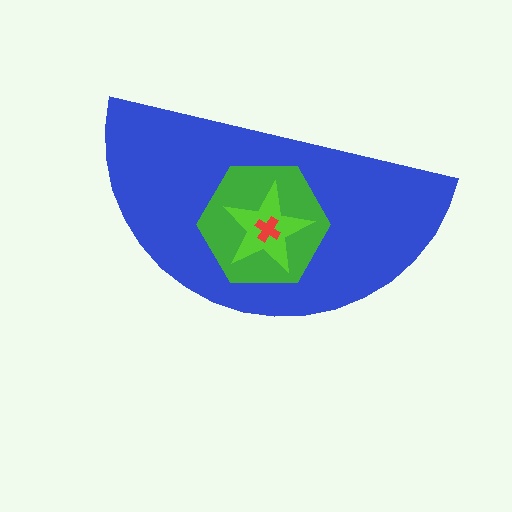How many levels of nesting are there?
4.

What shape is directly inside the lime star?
The red cross.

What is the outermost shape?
The blue semicircle.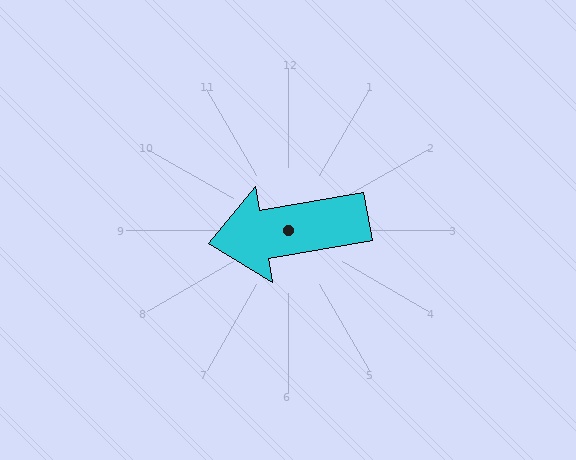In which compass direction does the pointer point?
West.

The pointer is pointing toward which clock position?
Roughly 9 o'clock.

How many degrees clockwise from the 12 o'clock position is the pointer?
Approximately 260 degrees.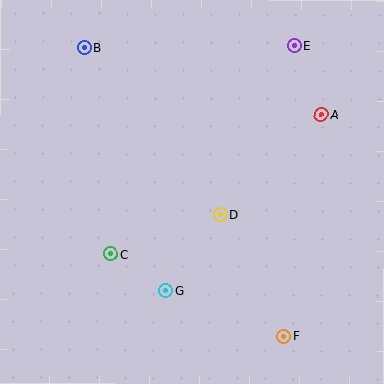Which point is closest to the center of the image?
Point D at (220, 215) is closest to the center.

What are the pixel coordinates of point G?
Point G is at (166, 291).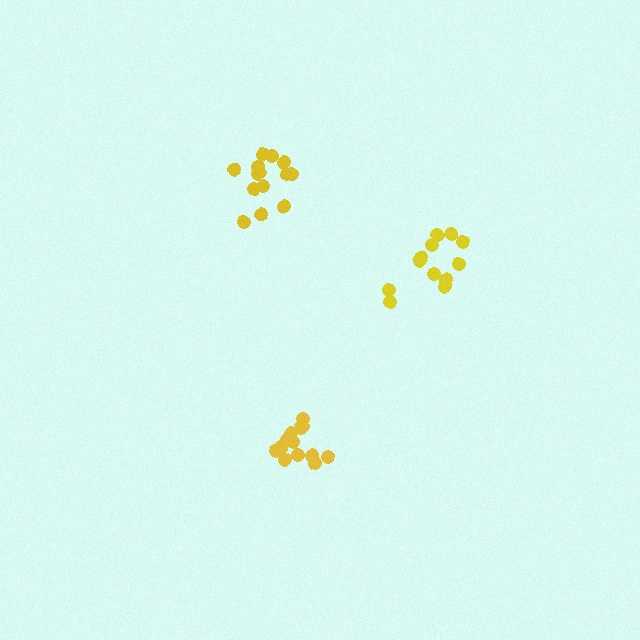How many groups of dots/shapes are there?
There are 3 groups.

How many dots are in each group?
Group 1: 14 dots, Group 2: 13 dots, Group 3: 13 dots (40 total).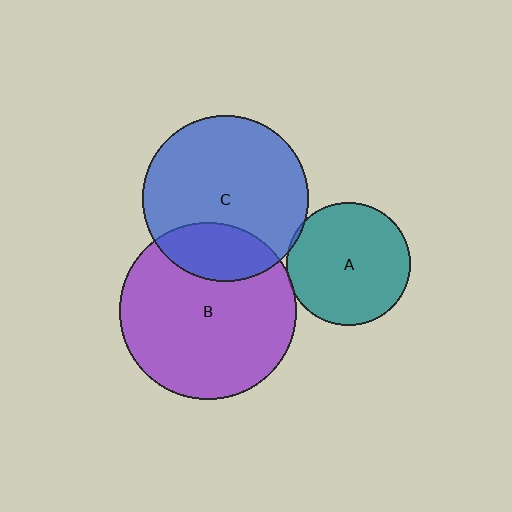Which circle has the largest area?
Circle B (purple).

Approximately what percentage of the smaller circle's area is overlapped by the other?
Approximately 5%.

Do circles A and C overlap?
Yes.